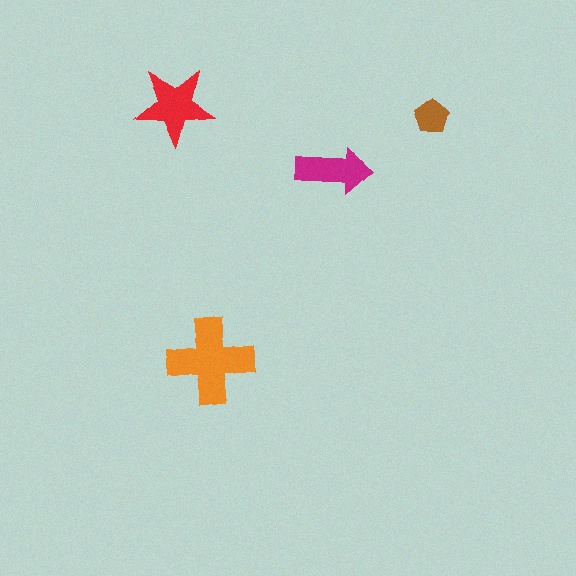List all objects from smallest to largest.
The brown pentagon, the magenta arrow, the red star, the orange cross.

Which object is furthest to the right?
The brown pentagon is rightmost.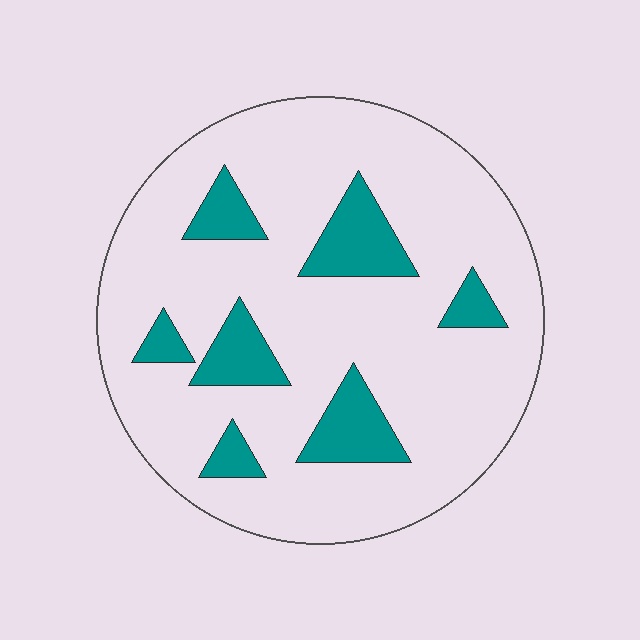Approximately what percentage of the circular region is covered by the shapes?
Approximately 15%.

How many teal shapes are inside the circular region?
7.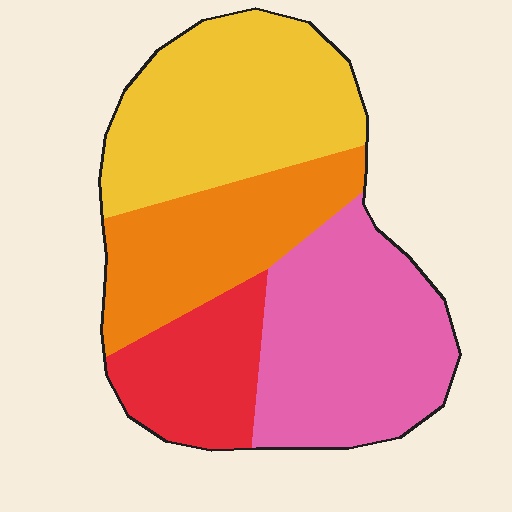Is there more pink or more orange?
Pink.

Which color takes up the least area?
Red, at roughly 15%.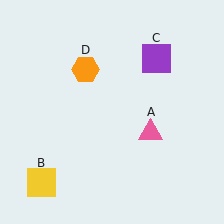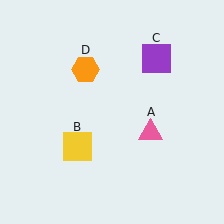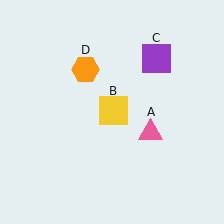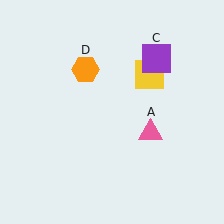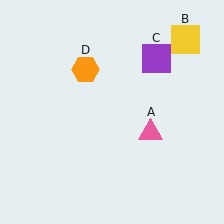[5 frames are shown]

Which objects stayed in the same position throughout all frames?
Pink triangle (object A) and purple square (object C) and orange hexagon (object D) remained stationary.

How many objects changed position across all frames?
1 object changed position: yellow square (object B).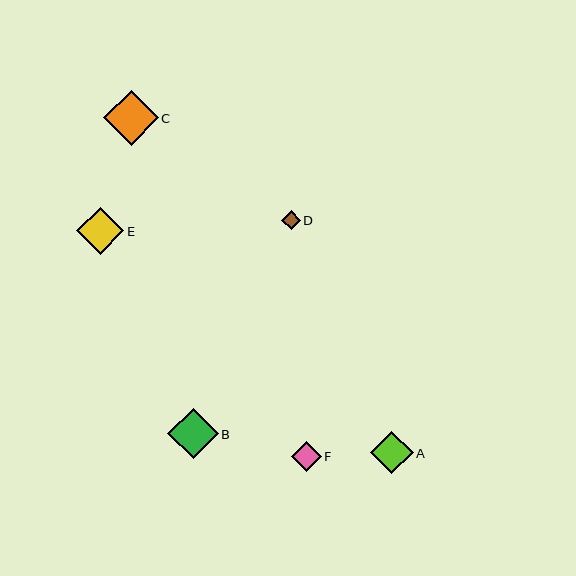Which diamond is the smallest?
Diamond D is the smallest with a size of approximately 18 pixels.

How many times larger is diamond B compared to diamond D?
Diamond B is approximately 2.7 times the size of diamond D.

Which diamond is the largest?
Diamond C is the largest with a size of approximately 54 pixels.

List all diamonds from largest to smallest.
From largest to smallest: C, B, E, A, F, D.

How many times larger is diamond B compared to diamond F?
Diamond B is approximately 1.7 times the size of diamond F.